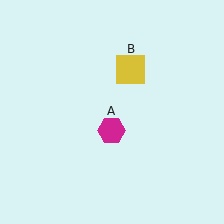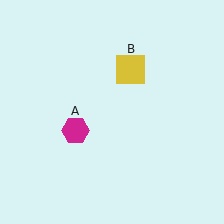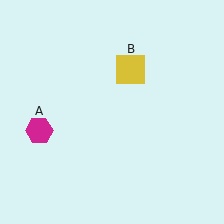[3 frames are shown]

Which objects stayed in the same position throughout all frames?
Yellow square (object B) remained stationary.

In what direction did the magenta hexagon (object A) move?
The magenta hexagon (object A) moved left.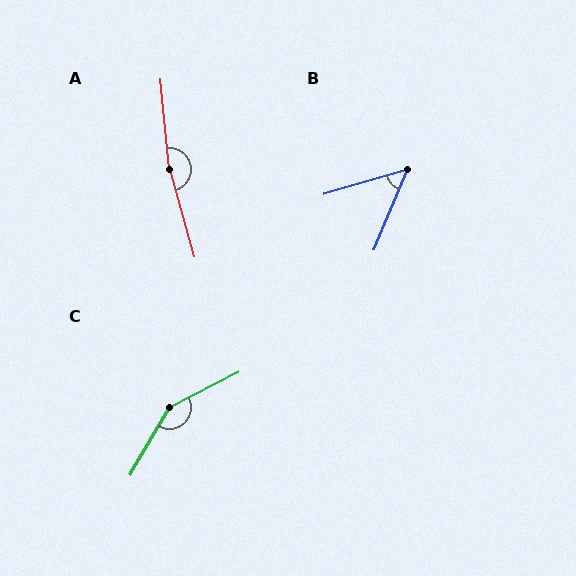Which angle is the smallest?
B, at approximately 51 degrees.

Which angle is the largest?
A, at approximately 170 degrees.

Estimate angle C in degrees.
Approximately 147 degrees.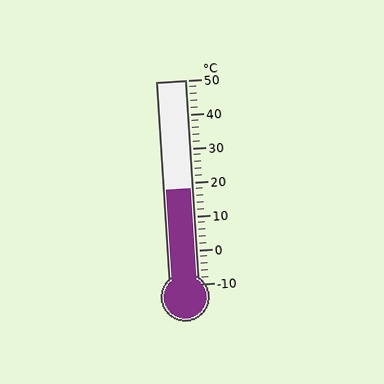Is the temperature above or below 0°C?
The temperature is above 0°C.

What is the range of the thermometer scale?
The thermometer scale ranges from -10°C to 50°C.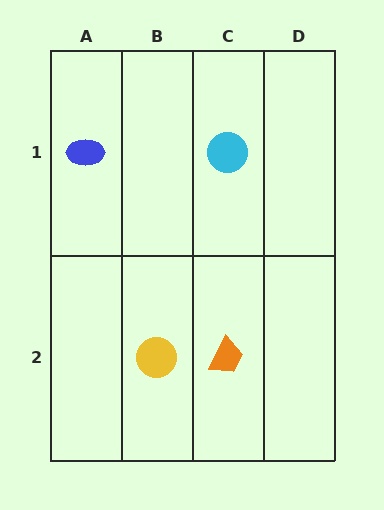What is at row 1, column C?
A cyan circle.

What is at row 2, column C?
An orange trapezoid.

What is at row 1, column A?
A blue ellipse.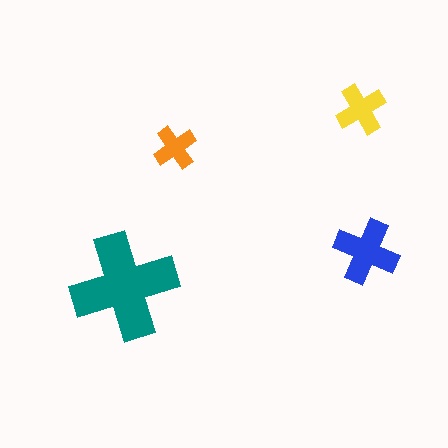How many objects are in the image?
There are 4 objects in the image.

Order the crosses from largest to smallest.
the teal one, the blue one, the yellow one, the orange one.